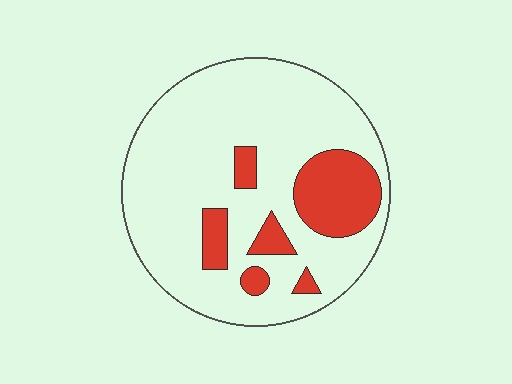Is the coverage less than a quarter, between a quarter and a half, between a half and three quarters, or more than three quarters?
Less than a quarter.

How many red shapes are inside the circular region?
6.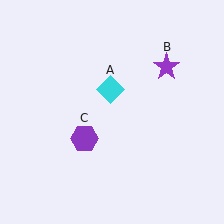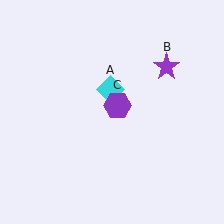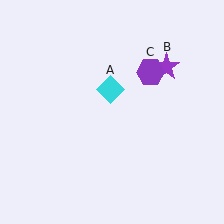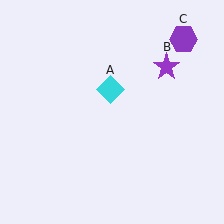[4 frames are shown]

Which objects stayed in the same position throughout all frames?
Cyan diamond (object A) and purple star (object B) remained stationary.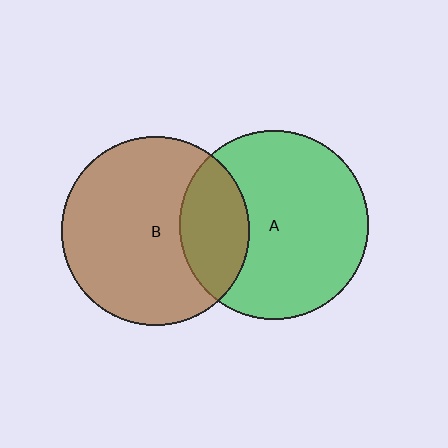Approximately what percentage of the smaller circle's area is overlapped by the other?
Approximately 25%.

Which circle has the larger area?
Circle A (green).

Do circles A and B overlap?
Yes.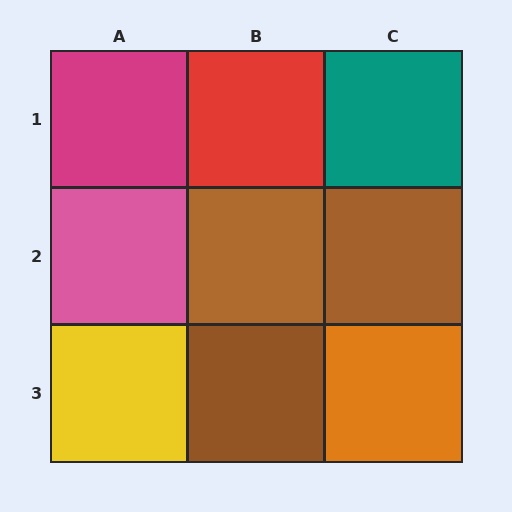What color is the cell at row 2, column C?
Brown.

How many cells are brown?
3 cells are brown.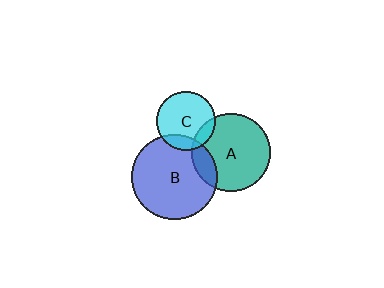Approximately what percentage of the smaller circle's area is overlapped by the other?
Approximately 15%.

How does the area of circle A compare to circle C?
Approximately 1.7 times.